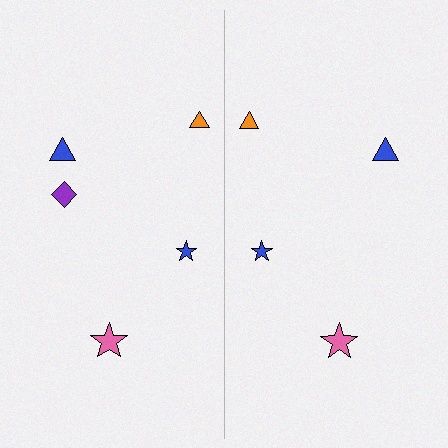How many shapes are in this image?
There are 9 shapes in this image.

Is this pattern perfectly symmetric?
No, the pattern is not perfectly symmetric. A purple diamond is missing from the right side.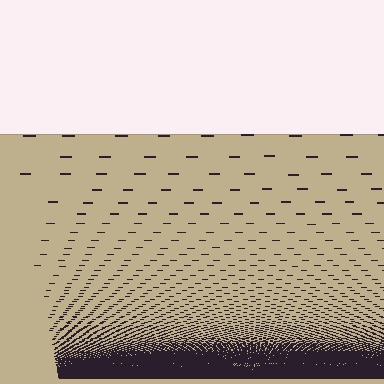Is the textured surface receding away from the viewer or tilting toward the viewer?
The surface appears to tilt toward the viewer. Texture elements get larger and sparser toward the top.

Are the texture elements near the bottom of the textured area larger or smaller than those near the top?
Smaller. The gradient is inverted — elements near the bottom are smaller and denser.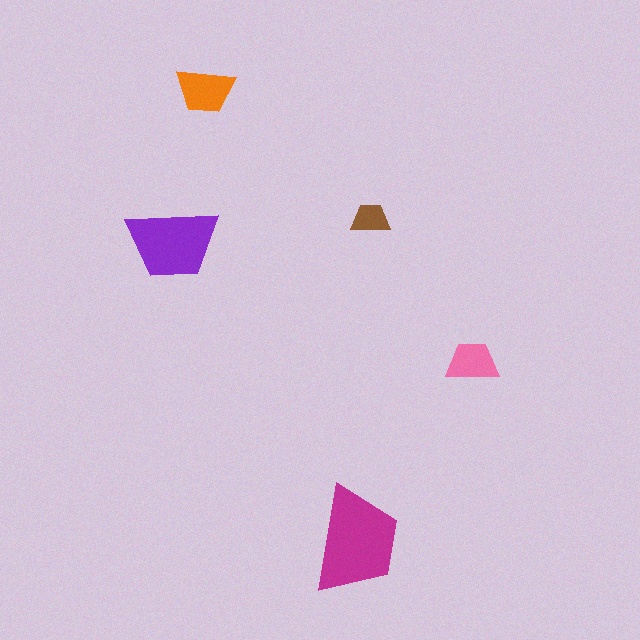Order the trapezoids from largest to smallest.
the magenta one, the purple one, the orange one, the pink one, the brown one.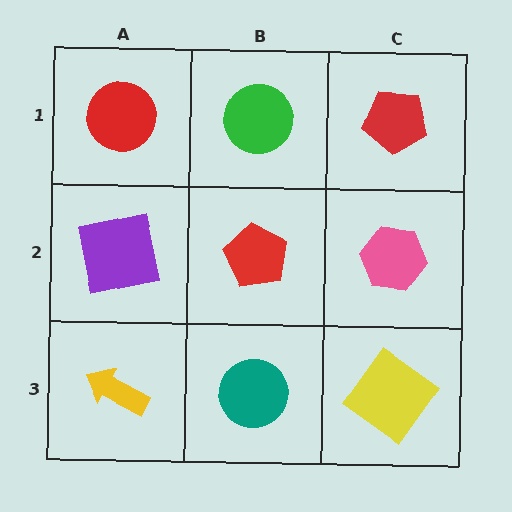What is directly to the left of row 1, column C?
A green circle.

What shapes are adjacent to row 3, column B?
A red pentagon (row 2, column B), a yellow arrow (row 3, column A), a yellow diamond (row 3, column C).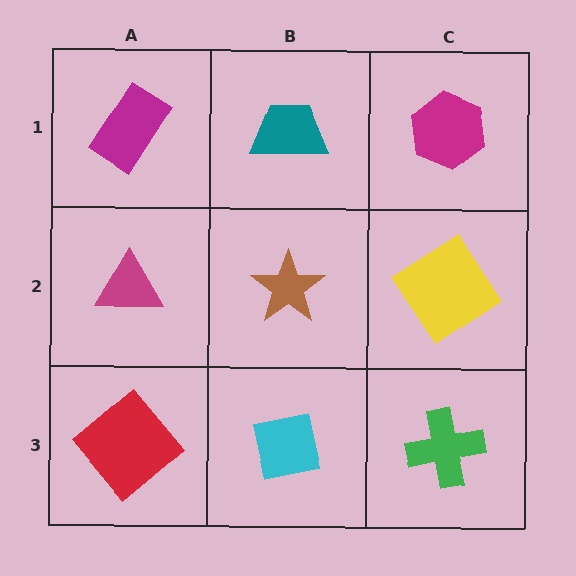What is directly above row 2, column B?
A teal trapezoid.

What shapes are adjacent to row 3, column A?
A magenta triangle (row 2, column A), a cyan square (row 3, column B).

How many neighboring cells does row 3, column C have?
2.